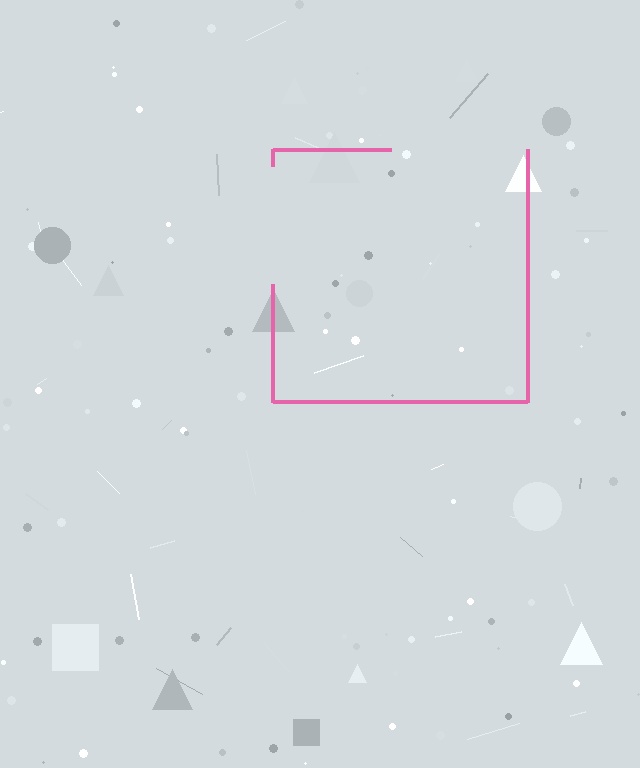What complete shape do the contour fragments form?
The contour fragments form a square.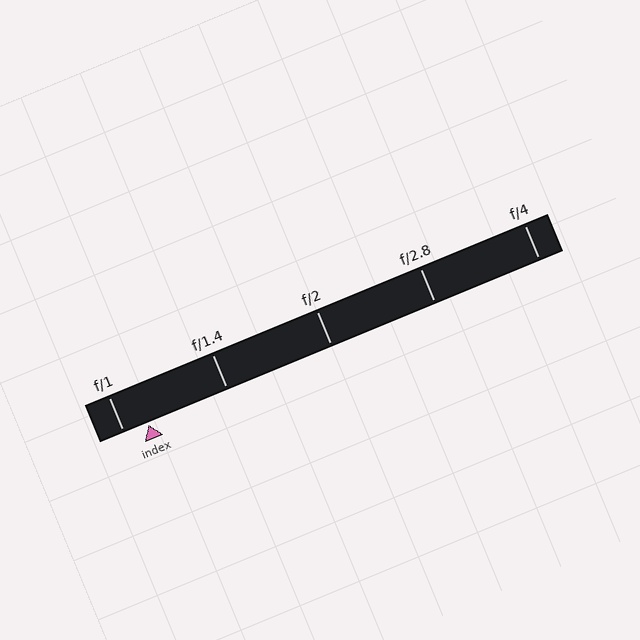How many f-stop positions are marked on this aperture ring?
There are 5 f-stop positions marked.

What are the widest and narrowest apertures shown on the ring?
The widest aperture shown is f/1 and the narrowest is f/4.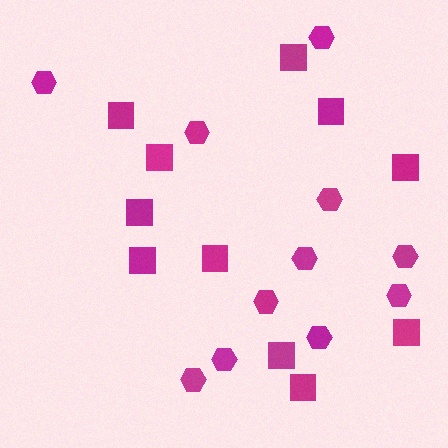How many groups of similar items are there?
There are 2 groups: one group of squares (11) and one group of hexagons (11).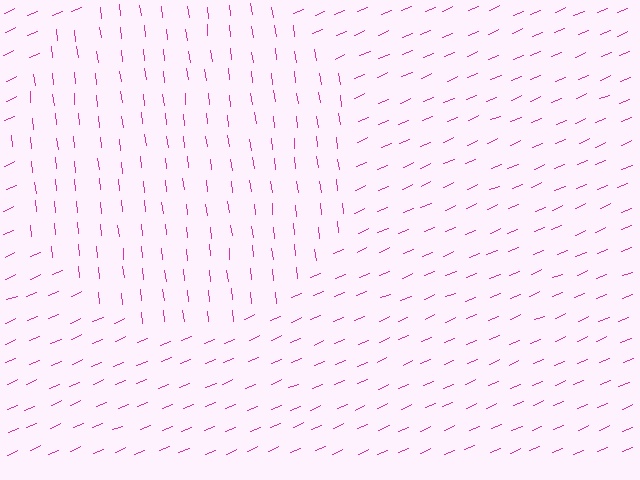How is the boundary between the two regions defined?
The boundary is defined purely by a change in line orientation (approximately 73 degrees difference). All lines are the same color and thickness.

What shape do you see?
I see a circle.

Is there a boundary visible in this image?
Yes, there is a texture boundary formed by a change in line orientation.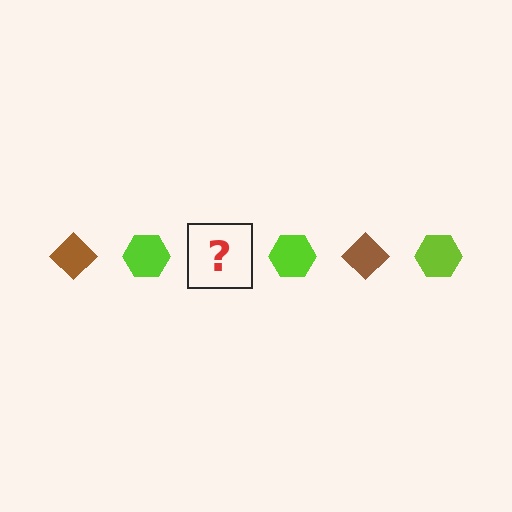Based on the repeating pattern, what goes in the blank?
The blank should be a brown diamond.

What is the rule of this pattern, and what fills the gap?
The rule is that the pattern alternates between brown diamond and lime hexagon. The gap should be filled with a brown diamond.